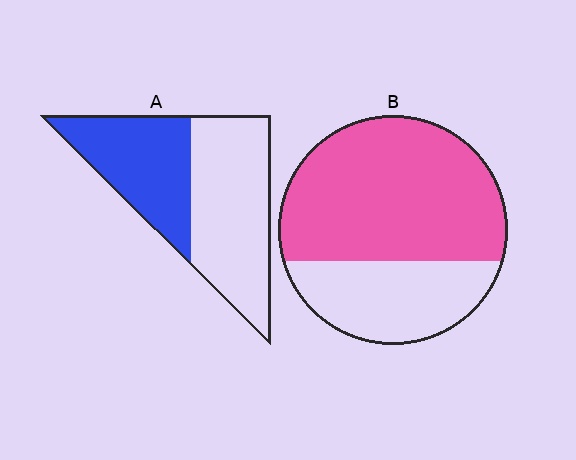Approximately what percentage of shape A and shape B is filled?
A is approximately 45% and B is approximately 65%.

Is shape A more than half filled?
No.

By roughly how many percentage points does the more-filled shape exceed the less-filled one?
By roughly 25 percentage points (B over A).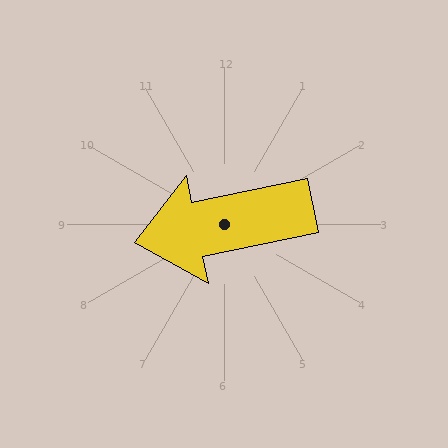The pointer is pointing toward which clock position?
Roughly 9 o'clock.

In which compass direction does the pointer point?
West.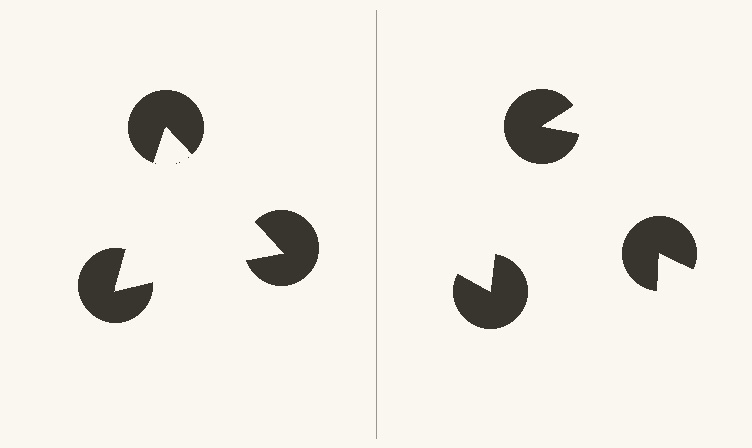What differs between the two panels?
The pac-man discs are positioned identically on both sides; only the wedge orientations differ. On the left they align to a triangle; on the right they are misaligned.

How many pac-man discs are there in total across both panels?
6 — 3 on each side.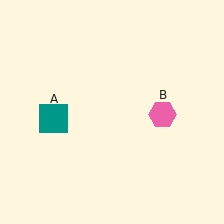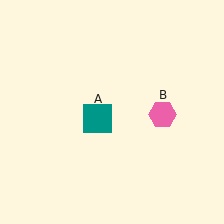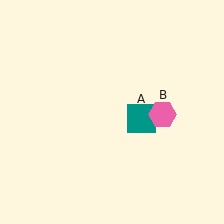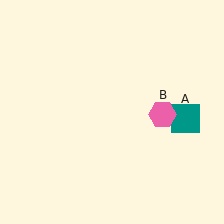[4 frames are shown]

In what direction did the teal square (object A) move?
The teal square (object A) moved right.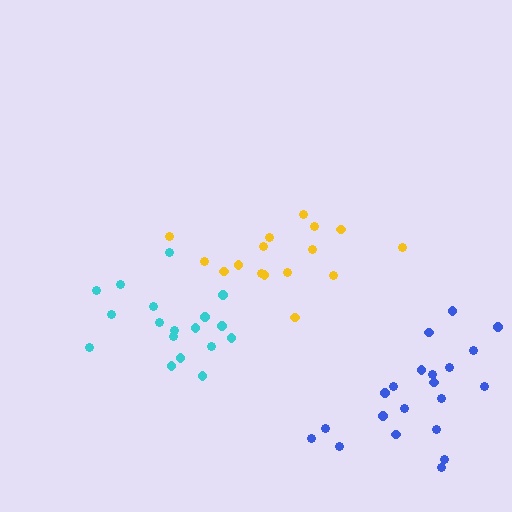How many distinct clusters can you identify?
There are 3 distinct clusters.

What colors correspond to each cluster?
The clusters are colored: cyan, yellow, blue.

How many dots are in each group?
Group 1: 19 dots, Group 2: 16 dots, Group 3: 21 dots (56 total).